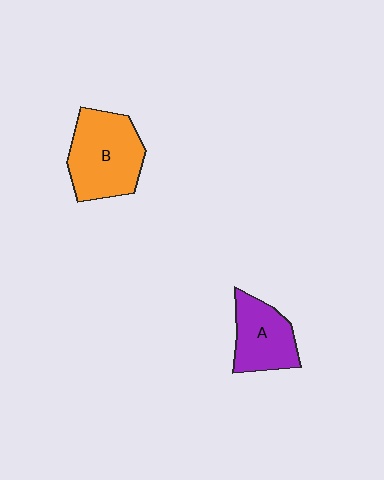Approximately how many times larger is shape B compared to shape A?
Approximately 1.4 times.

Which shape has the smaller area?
Shape A (purple).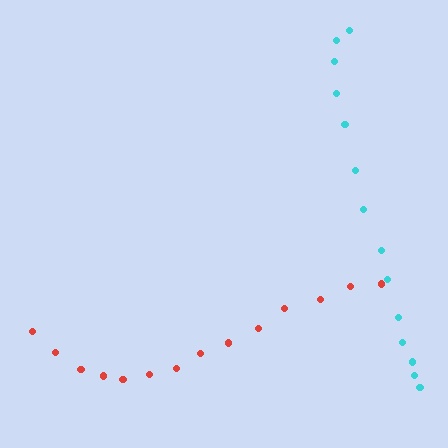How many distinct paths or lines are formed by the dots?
There are 2 distinct paths.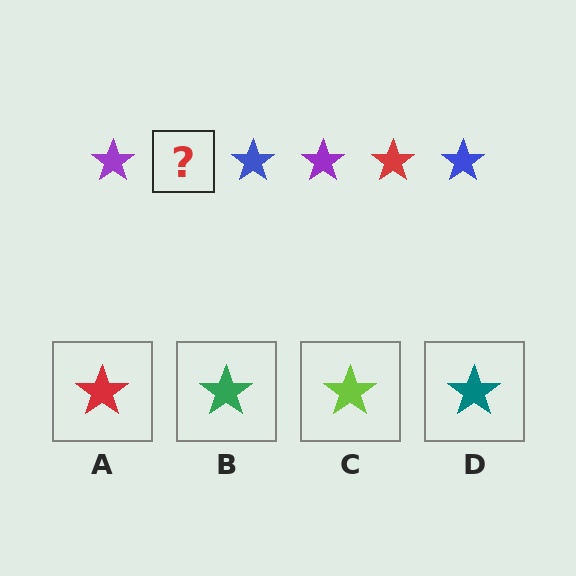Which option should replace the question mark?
Option A.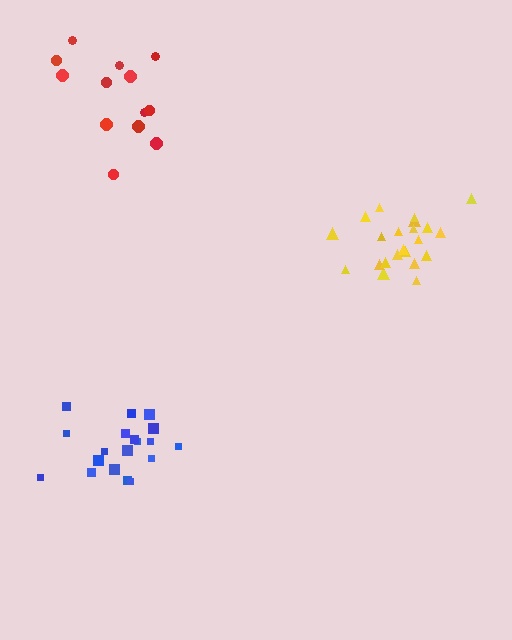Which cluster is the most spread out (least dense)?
Red.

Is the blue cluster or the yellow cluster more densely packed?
Yellow.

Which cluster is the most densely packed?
Yellow.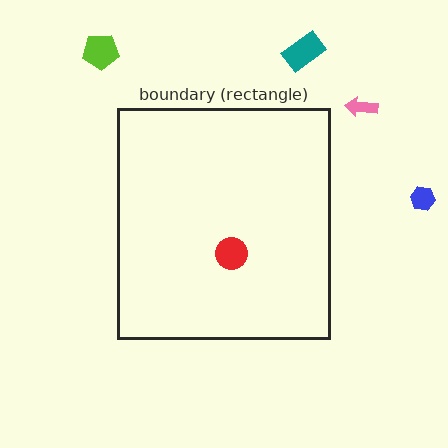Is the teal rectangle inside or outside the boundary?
Outside.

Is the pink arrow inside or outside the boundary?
Outside.